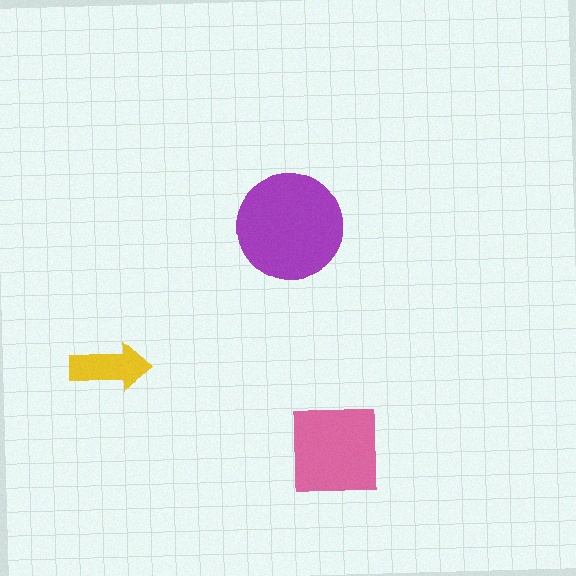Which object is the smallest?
The yellow arrow.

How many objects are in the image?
There are 3 objects in the image.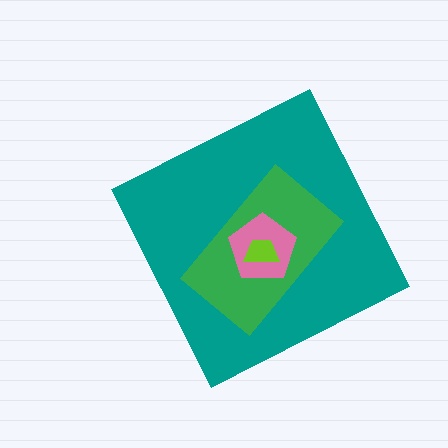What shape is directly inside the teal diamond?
The green rectangle.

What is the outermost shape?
The teal diamond.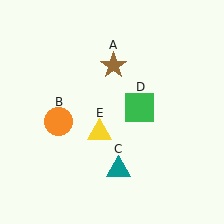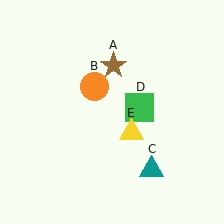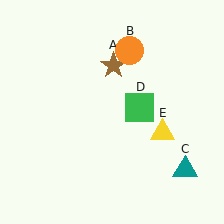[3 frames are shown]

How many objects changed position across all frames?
3 objects changed position: orange circle (object B), teal triangle (object C), yellow triangle (object E).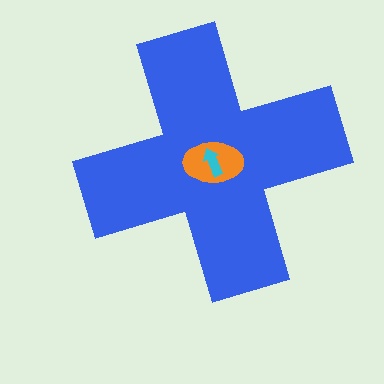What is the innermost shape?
The cyan arrow.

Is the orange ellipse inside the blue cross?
Yes.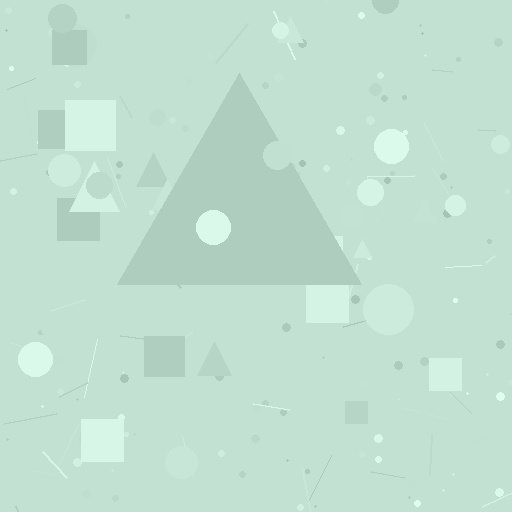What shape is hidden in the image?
A triangle is hidden in the image.